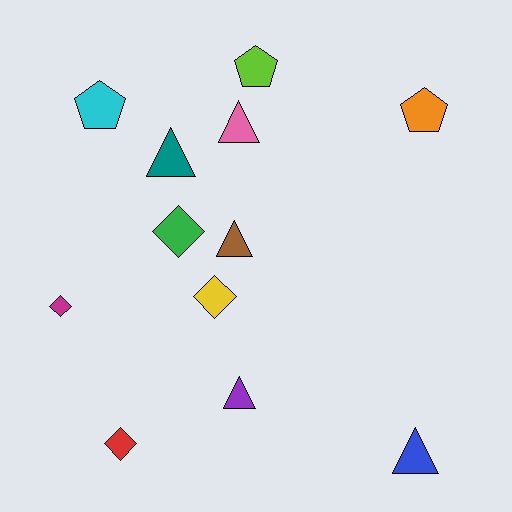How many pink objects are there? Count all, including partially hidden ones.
There is 1 pink object.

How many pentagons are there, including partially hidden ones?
There are 3 pentagons.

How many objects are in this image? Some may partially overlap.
There are 12 objects.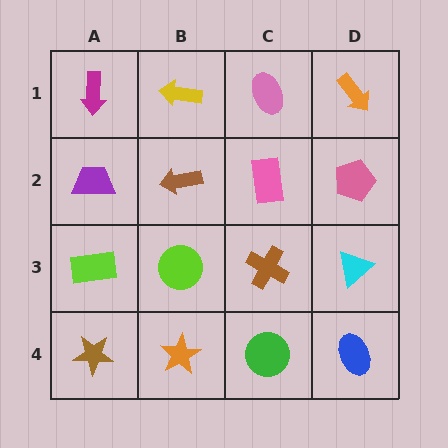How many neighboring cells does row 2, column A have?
3.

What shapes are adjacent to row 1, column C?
A pink rectangle (row 2, column C), a yellow arrow (row 1, column B), an orange arrow (row 1, column D).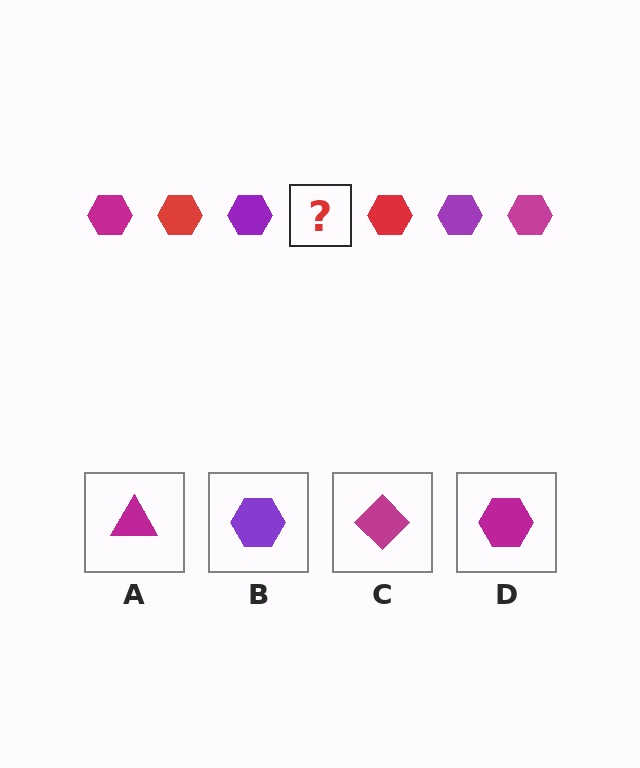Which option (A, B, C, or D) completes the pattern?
D.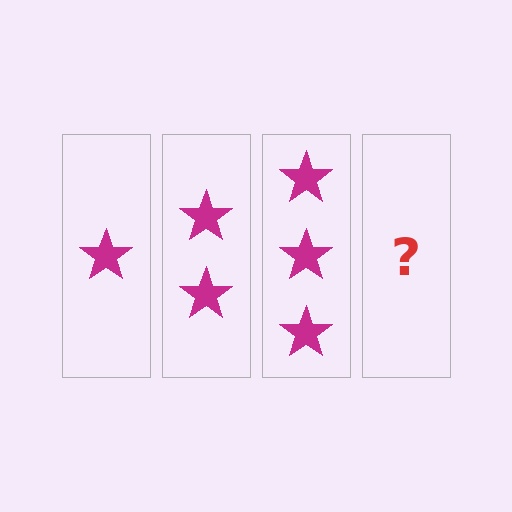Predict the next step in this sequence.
The next step is 4 stars.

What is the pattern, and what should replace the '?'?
The pattern is that each step adds one more star. The '?' should be 4 stars.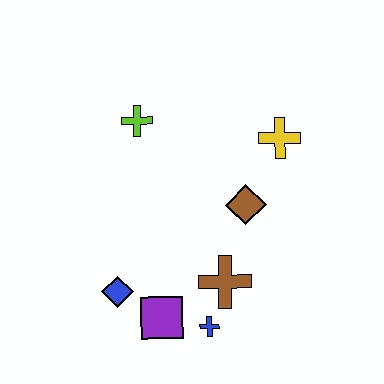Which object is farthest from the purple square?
The yellow cross is farthest from the purple square.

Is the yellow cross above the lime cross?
No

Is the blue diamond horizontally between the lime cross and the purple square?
No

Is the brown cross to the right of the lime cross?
Yes